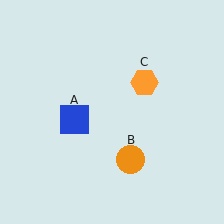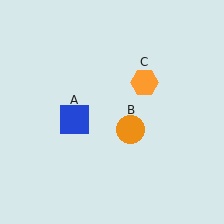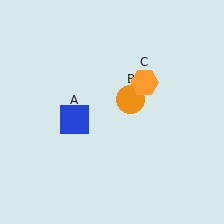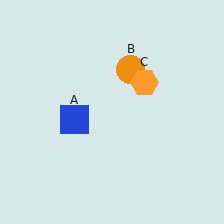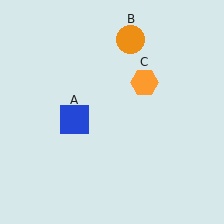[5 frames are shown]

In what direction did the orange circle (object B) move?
The orange circle (object B) moved up.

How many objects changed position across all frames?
1 object changed position: orange circle (object B).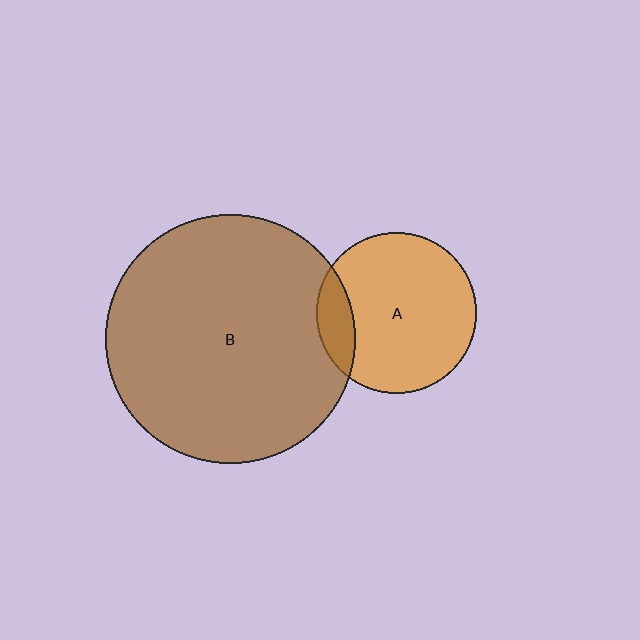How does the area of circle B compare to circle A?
Approximately 2.4 times.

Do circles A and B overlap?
Yes.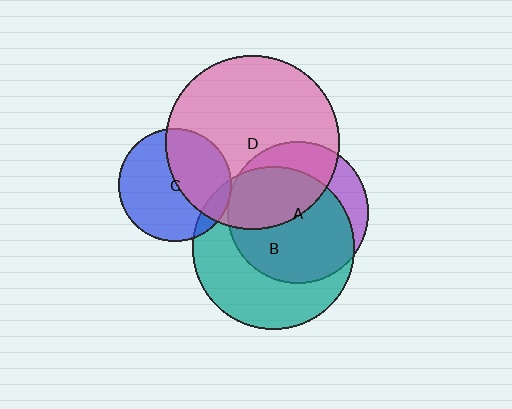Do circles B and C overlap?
Yes.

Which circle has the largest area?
Circle D (pink).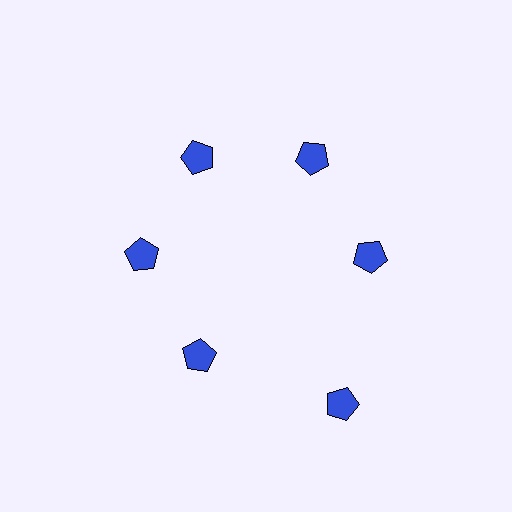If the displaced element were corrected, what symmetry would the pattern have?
It would have 6-fold rotational symmetry — the pattern would map onto itself every 60 degrees.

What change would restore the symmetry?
The symmetry would be restored by moving it inward, back onto the ring so that all 6 pentagons sit at equal angles and equal distance from the center.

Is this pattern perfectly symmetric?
No. The 6 blue pentagons are arranged in a ring, but one element near the 5 o'clock position is pushed outward from the center, breaking the 6-fold rotational symmetry.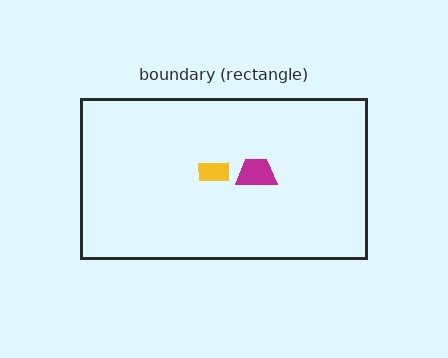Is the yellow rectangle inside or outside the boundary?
Inside.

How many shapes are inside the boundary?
2 inside, 0 outside.